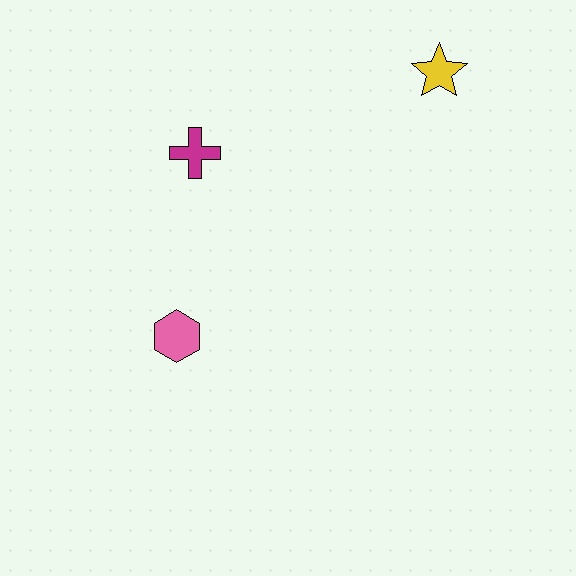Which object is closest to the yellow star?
The magenta cross is closest to the yellow star.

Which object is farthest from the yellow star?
The pink hexagon is farthest from the yellow star.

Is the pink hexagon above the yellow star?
No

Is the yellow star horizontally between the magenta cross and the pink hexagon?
No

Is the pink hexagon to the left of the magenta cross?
Yes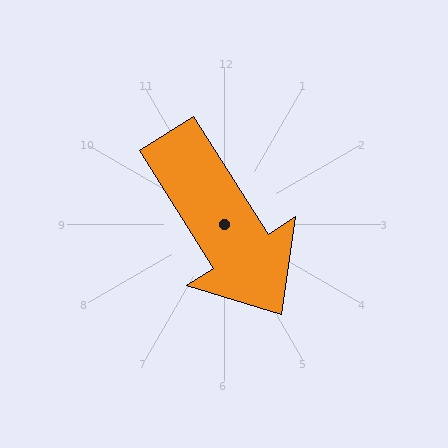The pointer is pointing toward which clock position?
Roughly 5 o'clock.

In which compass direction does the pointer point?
Southeast.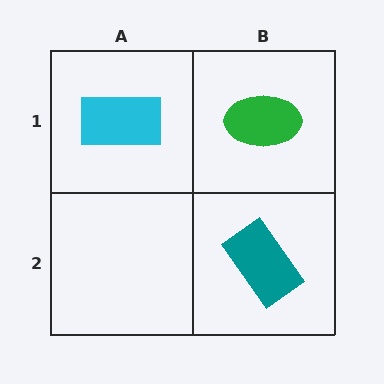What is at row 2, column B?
A teal rectangle.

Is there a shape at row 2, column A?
No, that cell is empty.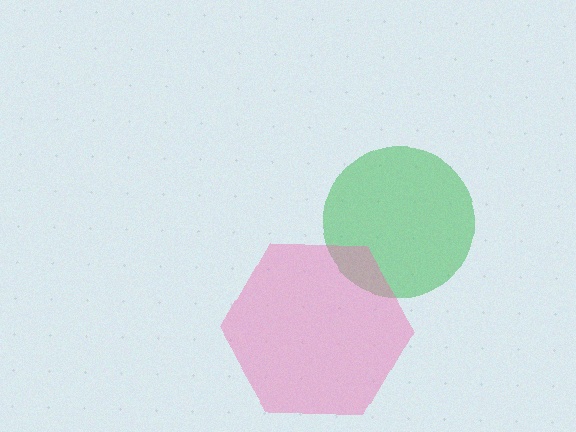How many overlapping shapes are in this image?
There are 2 overlapping shapes in the image.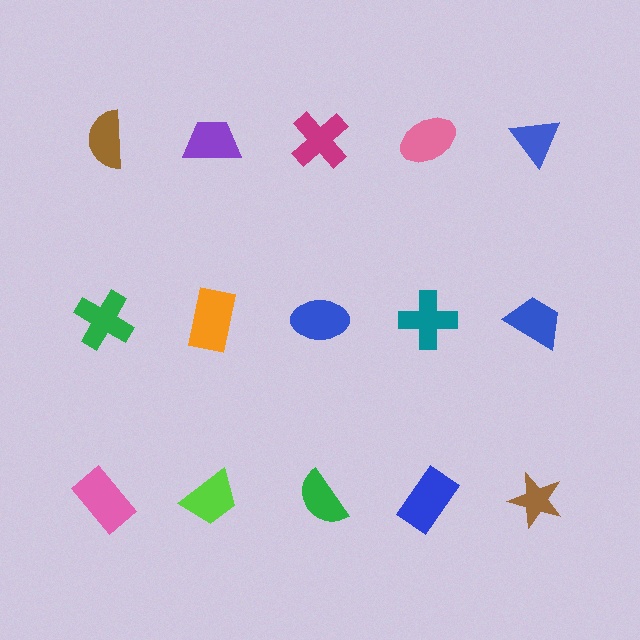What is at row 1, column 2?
A purple trapezoid.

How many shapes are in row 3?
5 shapes.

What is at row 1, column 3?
A magenta cross.